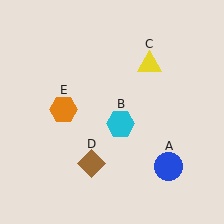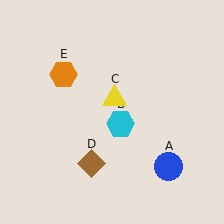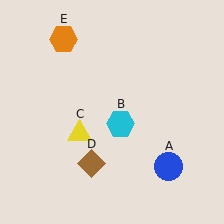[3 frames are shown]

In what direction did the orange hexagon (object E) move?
The orange hexagon (object E) moved up.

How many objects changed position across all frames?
2 objects changed position: yellow triangle (object C), orange hexagon (object E).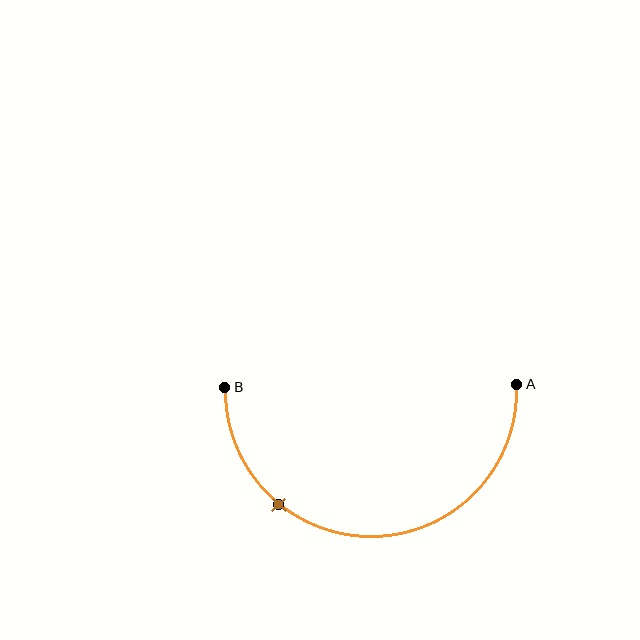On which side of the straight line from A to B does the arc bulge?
The arc bulges below the straight line connecting A and B.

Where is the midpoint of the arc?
The arc midpoint is the point on the curve farthest from the straight line joining A and B. It sits below that line.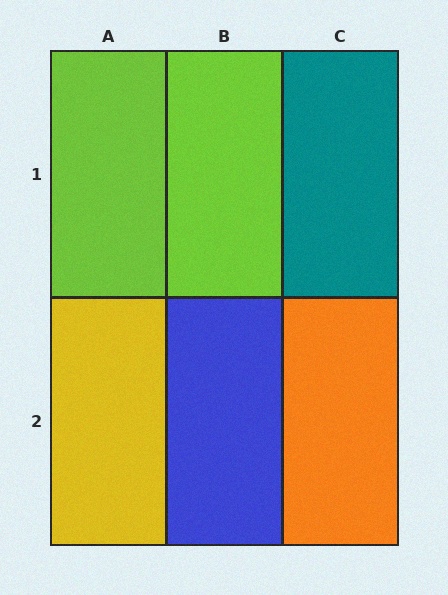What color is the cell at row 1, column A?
Lime.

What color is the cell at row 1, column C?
Teal.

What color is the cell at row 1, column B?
Lime.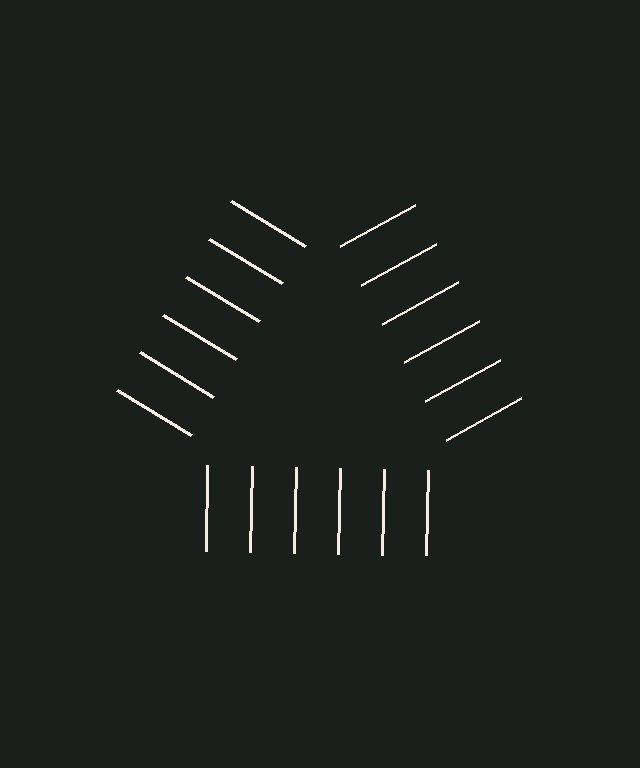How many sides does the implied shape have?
3 sides — the line-ends trace a triangle.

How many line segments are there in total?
18 — 6 along each of the 3 edges.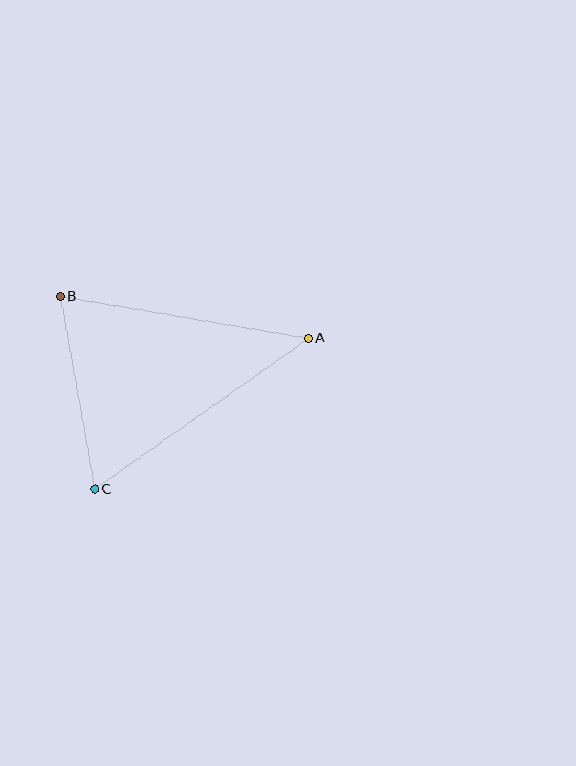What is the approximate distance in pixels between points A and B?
The distance between A and B is approximately 251 pixels.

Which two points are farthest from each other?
Points A and C are farthest from each other.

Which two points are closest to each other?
Points B and C are closest to each other.